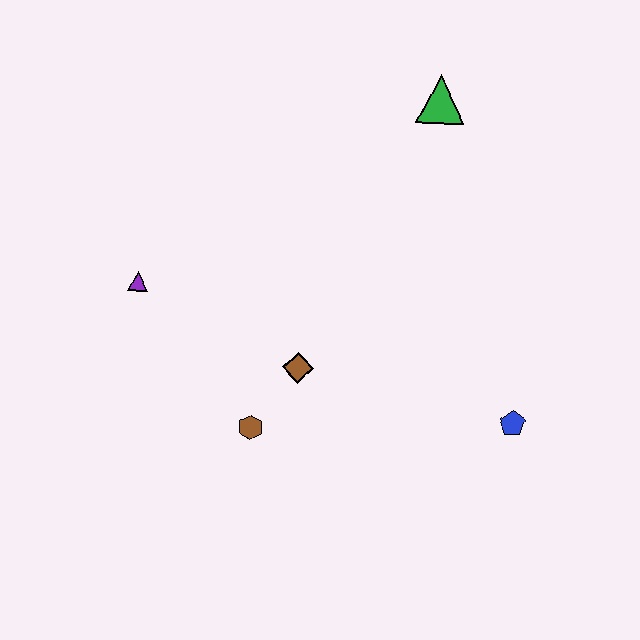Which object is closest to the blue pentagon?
The brown diamond is closest to the blue pentagon.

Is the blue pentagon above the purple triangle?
No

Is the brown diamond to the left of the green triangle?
Yes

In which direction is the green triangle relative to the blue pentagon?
The green triangle is above the blue pentagon.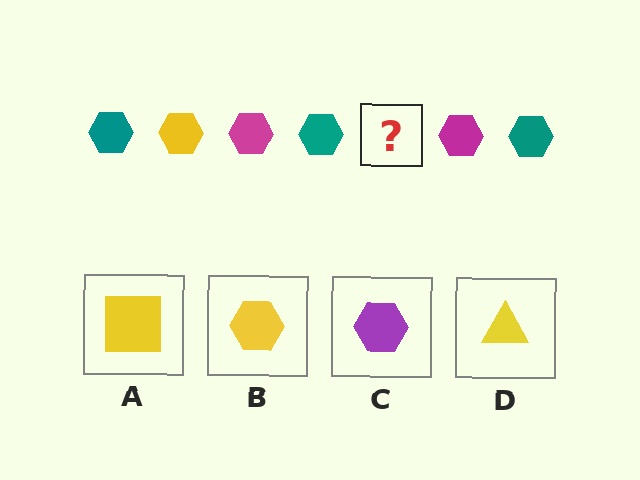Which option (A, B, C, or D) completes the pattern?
B.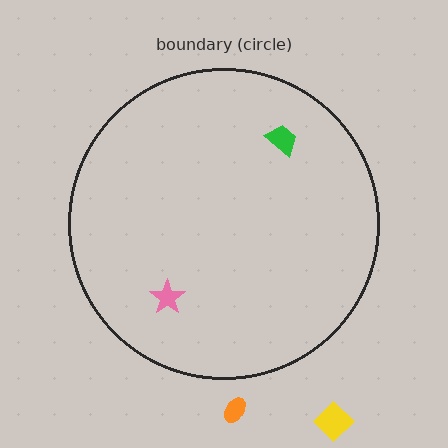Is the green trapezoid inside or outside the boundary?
Inside.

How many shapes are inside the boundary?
2 inside, 2 outside.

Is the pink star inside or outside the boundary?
Inside.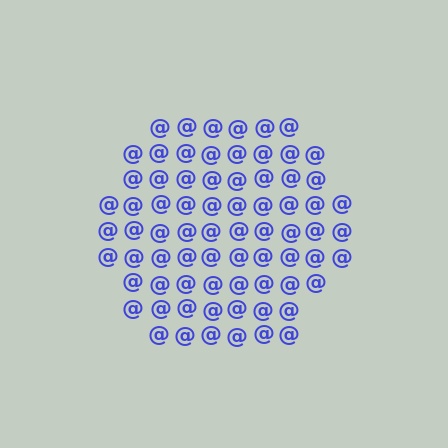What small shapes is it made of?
It is made of small at signs.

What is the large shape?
The large shape is a hexagon.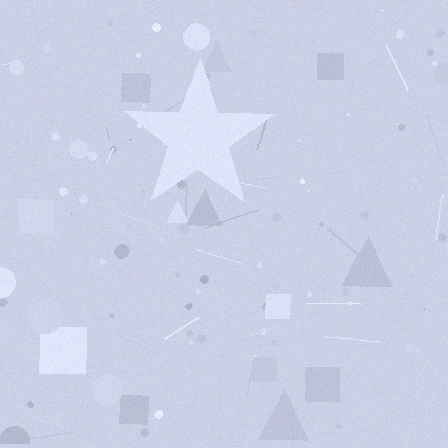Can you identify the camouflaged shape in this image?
The camouflaged shape is a star.